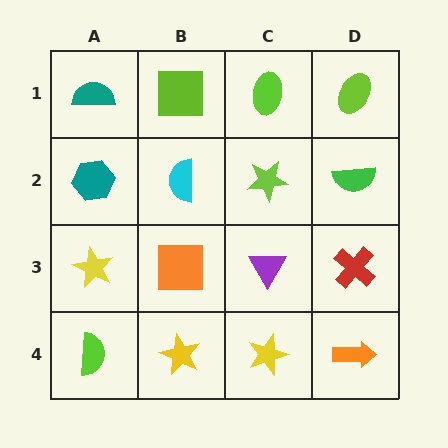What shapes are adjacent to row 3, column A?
A teal hexagon (row 2, column A), a lime semicircle (row 4, column A), an orange square (row 3, column B).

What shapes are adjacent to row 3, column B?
A cyan semicircle (row 2, column B), a yellow star (row 4, column B), a yellow star (row 3, column A), a purple triangle (row 3, column C).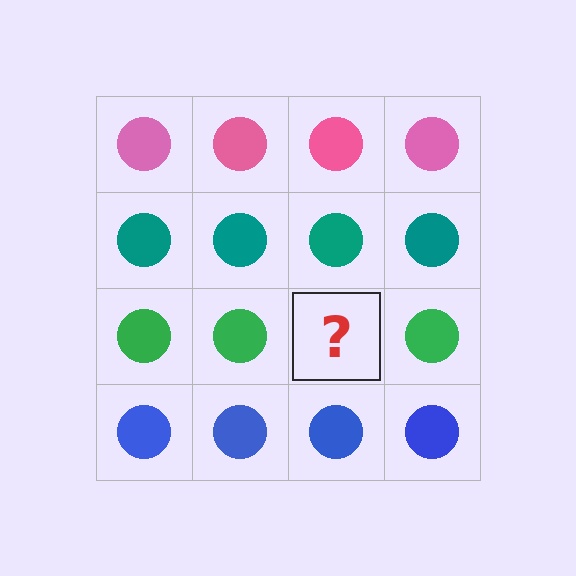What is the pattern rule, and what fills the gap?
The rule is that each row has a consistent color. The gap should be filled with a green circle.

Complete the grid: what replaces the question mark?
The question mark should be replaced with a green circle.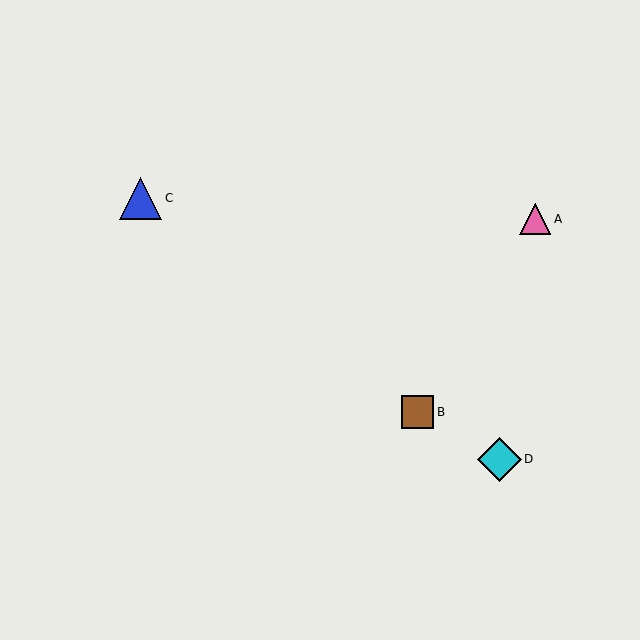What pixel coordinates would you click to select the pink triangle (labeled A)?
Click at (535, 219) to select the pink triangle A.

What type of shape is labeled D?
Shape D is a cyan diamond.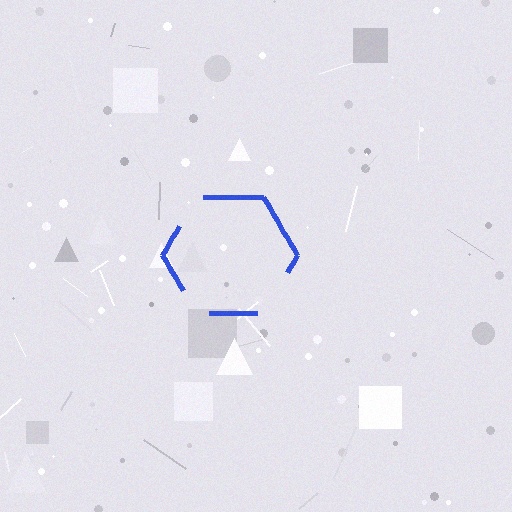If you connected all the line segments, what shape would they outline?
They would outline a hexagon.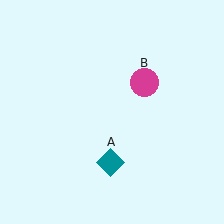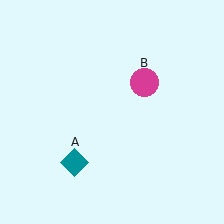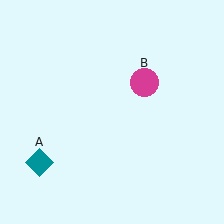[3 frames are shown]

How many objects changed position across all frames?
1 object changed position: teal diamond (object A).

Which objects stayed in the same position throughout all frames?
Magenta circle (object B) remained stationary.